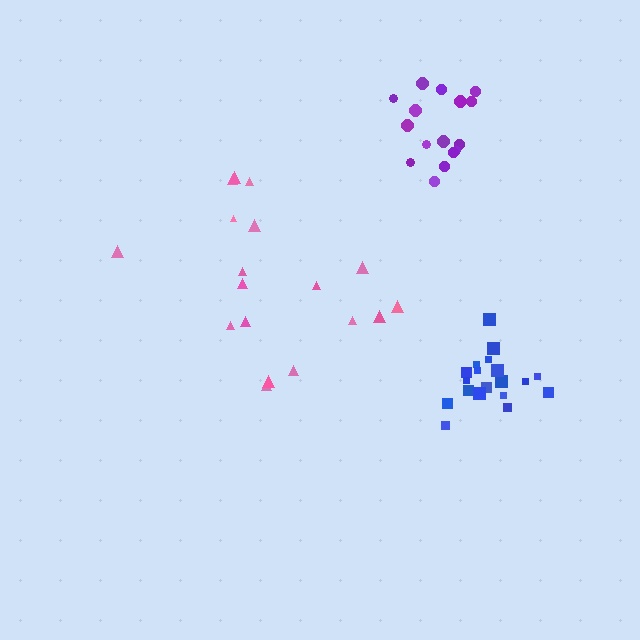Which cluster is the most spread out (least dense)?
Pink.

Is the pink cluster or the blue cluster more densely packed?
Blue.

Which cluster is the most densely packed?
Purple.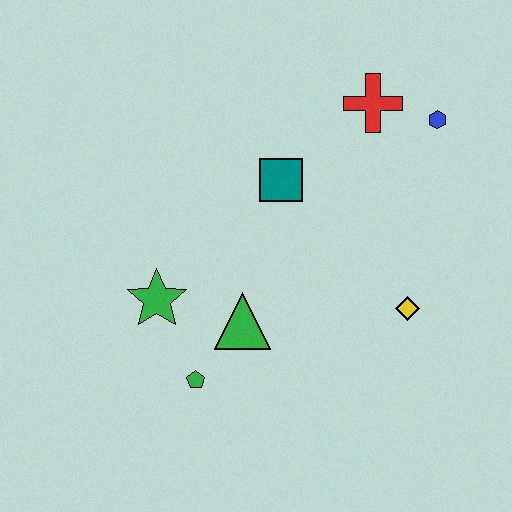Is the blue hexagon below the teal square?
No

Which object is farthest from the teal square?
The green pentagon is farthest from the teal square.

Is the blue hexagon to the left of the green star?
No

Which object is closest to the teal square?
The red cross is closest to the teal square.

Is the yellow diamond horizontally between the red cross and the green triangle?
No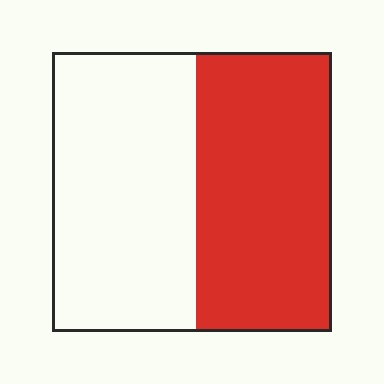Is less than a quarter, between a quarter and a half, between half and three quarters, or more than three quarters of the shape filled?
Between a quarter and a half.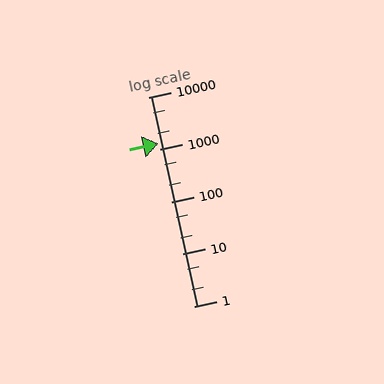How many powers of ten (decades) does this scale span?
The scale spans 4 decades, from 1 to 10000.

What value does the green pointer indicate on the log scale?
The pointer indicates approximately 1300.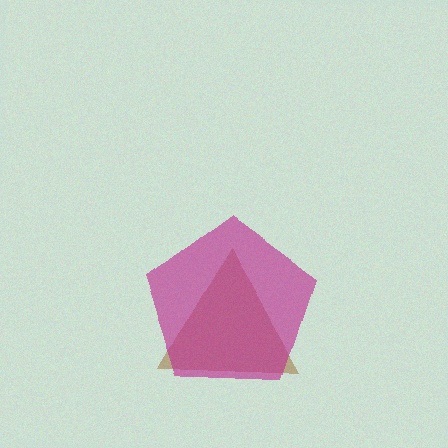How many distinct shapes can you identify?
There are 2 distinct shapes: a brown triangle, a magenta pentagon.